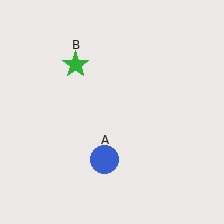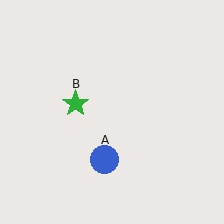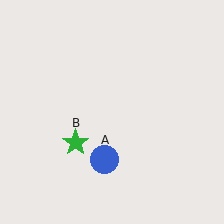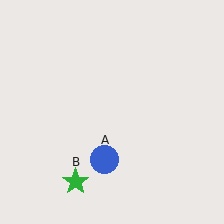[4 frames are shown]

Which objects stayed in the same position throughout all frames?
Blue circle (object A) remained stationary.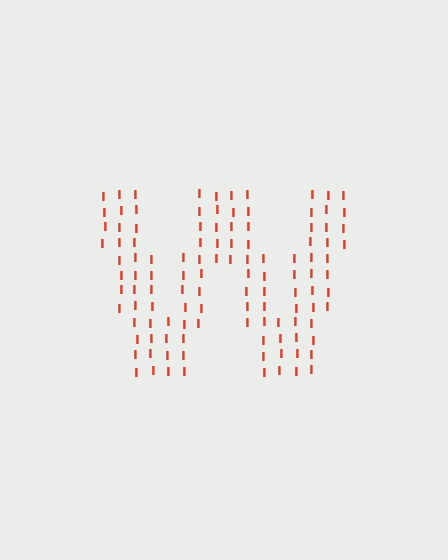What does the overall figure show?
The overall figure shows the letter W.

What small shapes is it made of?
It is made of small letter I's.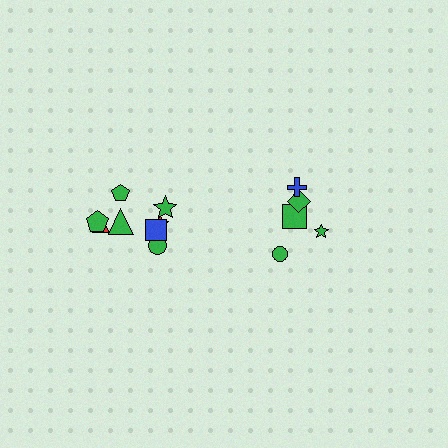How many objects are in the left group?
There are 8 objects.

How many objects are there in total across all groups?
There are 13 objects.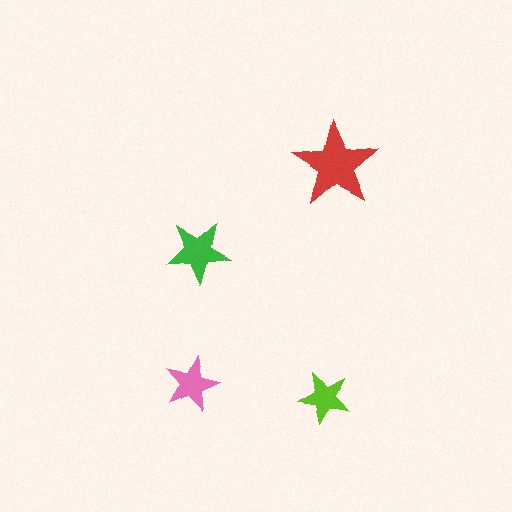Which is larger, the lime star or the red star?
The red one.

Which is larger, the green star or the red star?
The red one.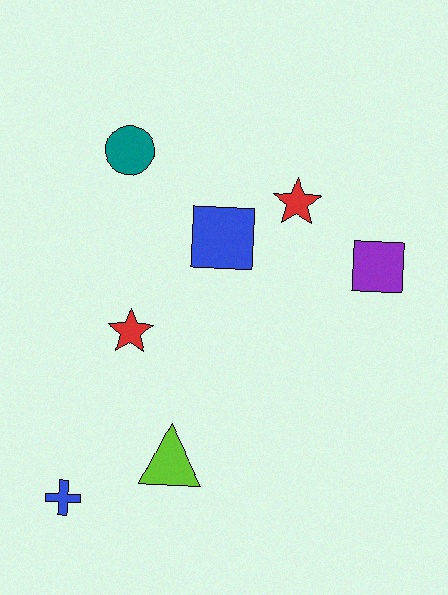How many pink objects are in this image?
There are no pink objects.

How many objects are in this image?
There are 7 objects.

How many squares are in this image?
There are 2 squares.